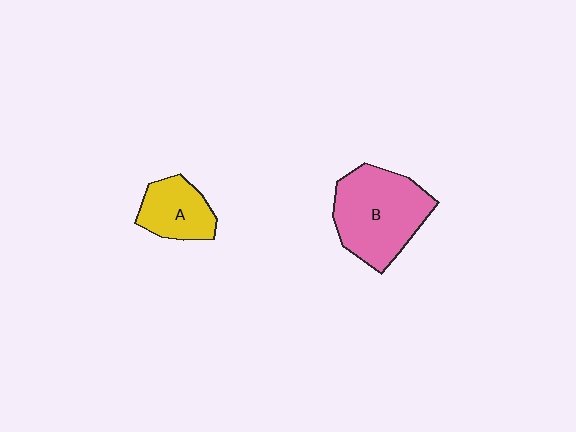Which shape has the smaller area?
Shape A (yellow).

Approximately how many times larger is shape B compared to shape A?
Approximately 1.9 times.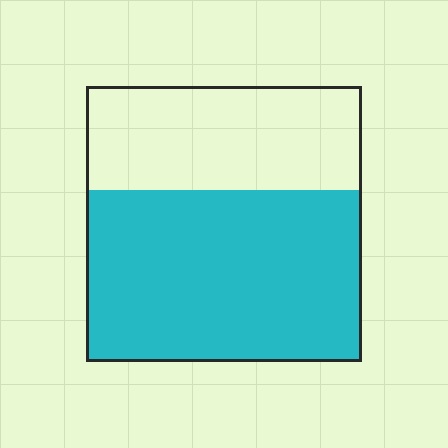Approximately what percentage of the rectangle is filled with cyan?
Approximately 60%.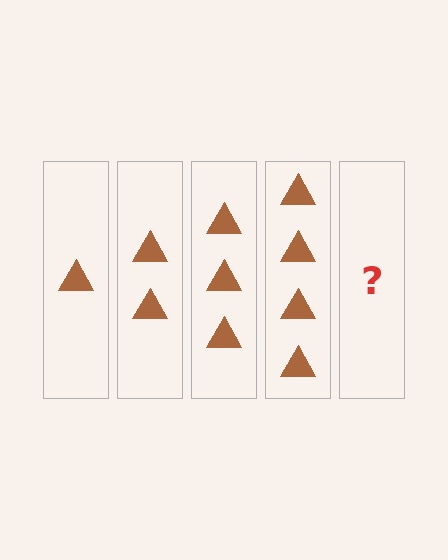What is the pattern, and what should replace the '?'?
The pattern is that each step adds one more triangle. The '?' should be 5 triangles.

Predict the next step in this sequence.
The next step is 5 triangles.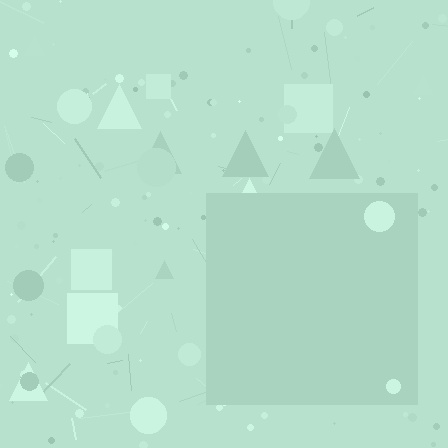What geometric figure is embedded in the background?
A square is embedded in the background.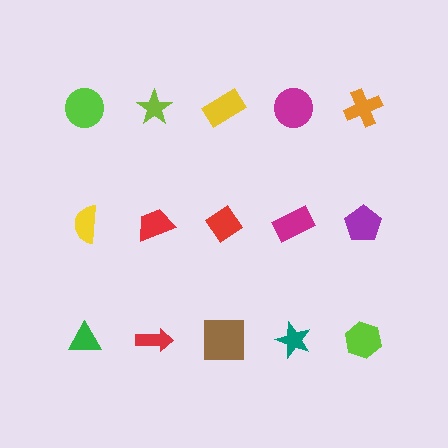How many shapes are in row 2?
5 shapes.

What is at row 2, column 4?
A magenta rectangle.